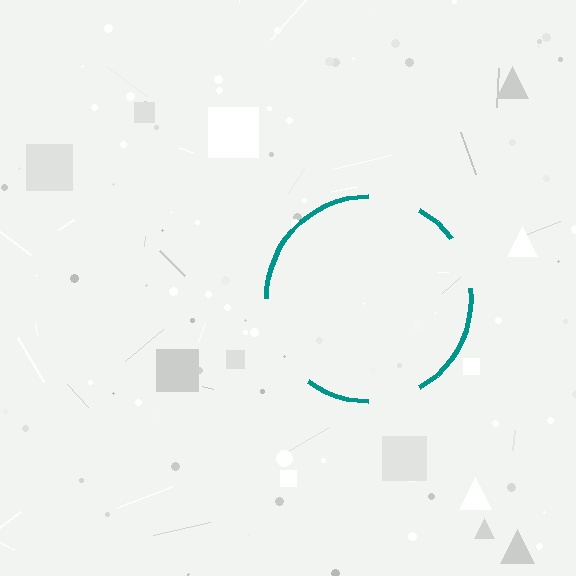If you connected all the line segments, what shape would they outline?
They would outline a circle.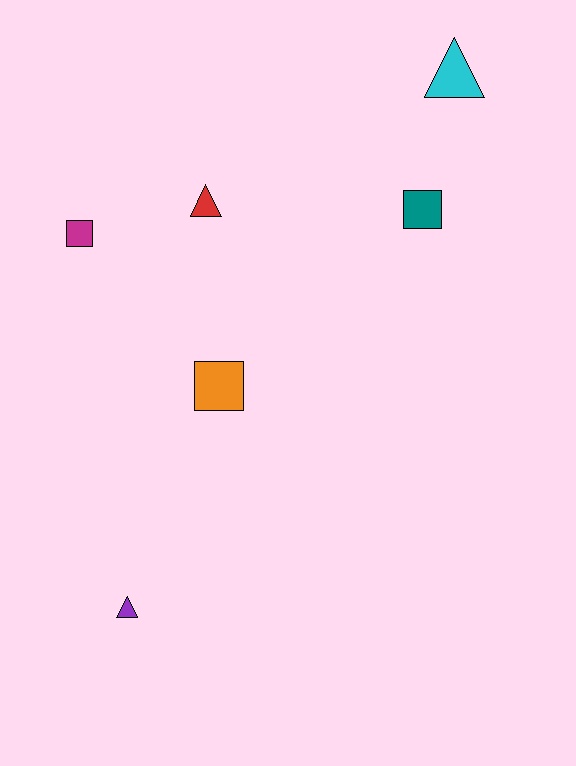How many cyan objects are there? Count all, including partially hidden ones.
There is 1 cyan object.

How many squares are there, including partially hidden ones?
There are 3 squares.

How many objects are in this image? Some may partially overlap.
There are 6 objects.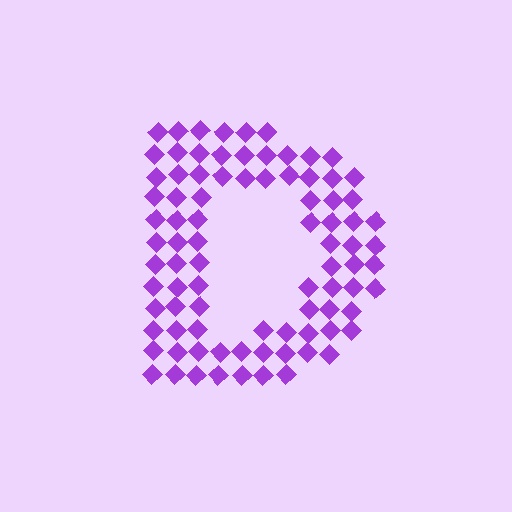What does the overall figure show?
The overall figure shows the letter D.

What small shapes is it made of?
It is made of small diamonds.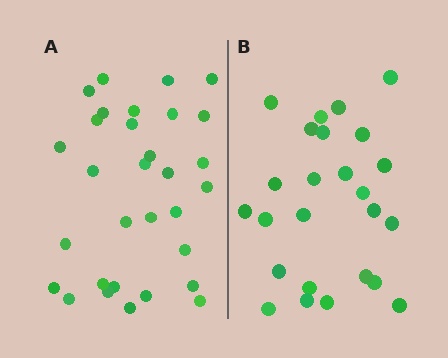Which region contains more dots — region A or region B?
Region A (the left region) has more dots.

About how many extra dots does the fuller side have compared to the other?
Region A has about 6 more dots than region B.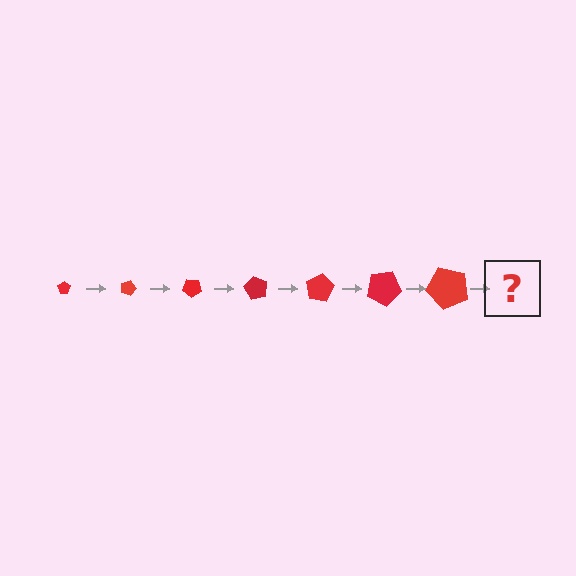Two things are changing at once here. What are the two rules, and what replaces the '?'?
The two rules are that the pentagon grows larger each step and it rotates 20 degrees each step. The '?' should be a pentagon, larger than the previous one and rotated 140 degrees from the start.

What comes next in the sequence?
The next element should be a pentagon, larger than the previous one and rotated 140 degrees from the start.